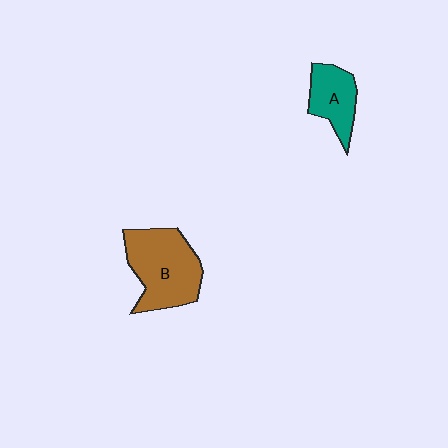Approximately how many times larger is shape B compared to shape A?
Approximately 1.8 times.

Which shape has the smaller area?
Shape A (teal).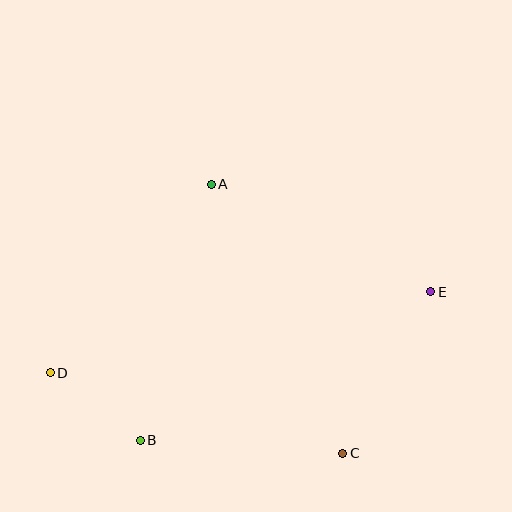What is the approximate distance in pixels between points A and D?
The distance between A and D is approximately 248 pixels.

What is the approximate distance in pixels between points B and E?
The distance between B and E is approximately 326 pixels.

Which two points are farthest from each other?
Points D and E are farthest from each other.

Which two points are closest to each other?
Points B and D are closest to each other.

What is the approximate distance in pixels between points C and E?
The distance between C and E is approximately 184 pixels.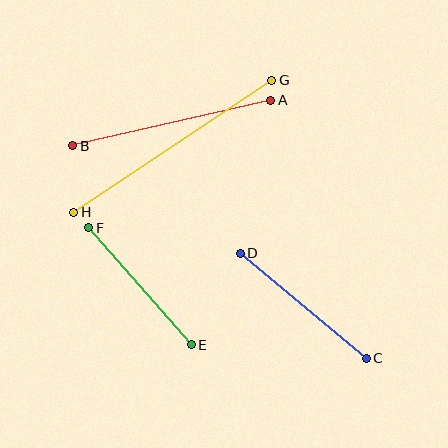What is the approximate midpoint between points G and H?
The midpoint is at approximately (173, 146) pixels.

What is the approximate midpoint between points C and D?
The midpoint is at approximately (303, 306) pixels.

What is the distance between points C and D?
The distance is approximately 164 pixels.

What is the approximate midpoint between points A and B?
The midpoint is at approximately (172, 123) pixels.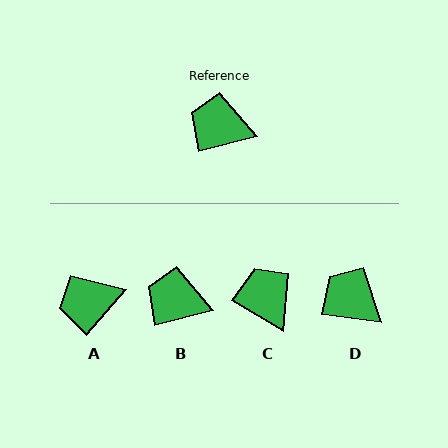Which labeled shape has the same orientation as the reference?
B.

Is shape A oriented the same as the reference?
No, it is off by about 36 degrees.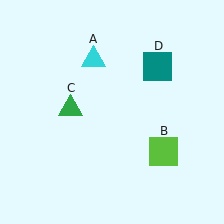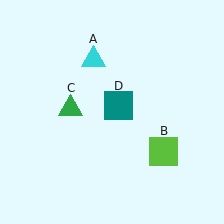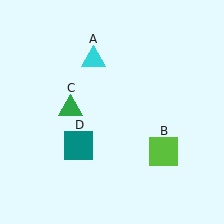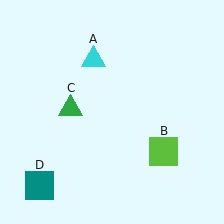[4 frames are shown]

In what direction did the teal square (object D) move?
The teal square (object D) moved down and to the left.